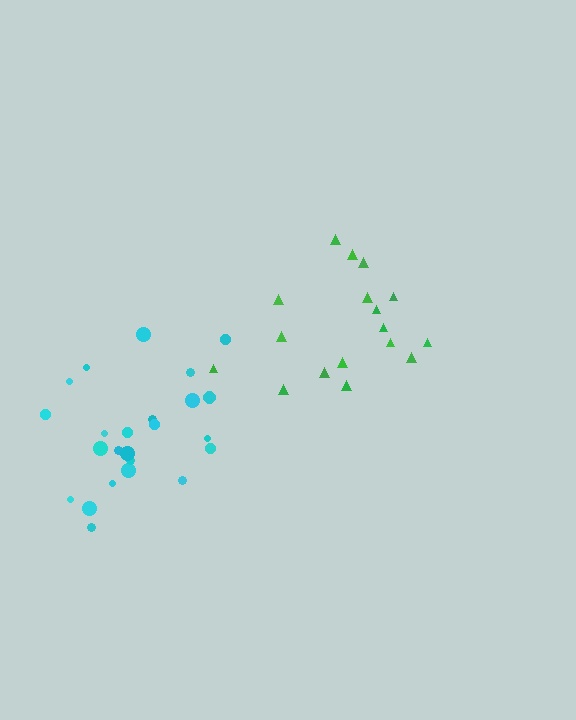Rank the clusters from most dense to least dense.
cyan, green.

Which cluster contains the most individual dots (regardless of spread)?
Cyan (24).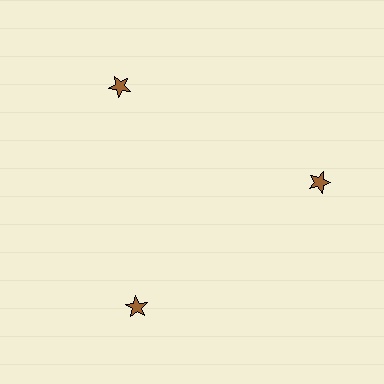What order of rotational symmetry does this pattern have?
This pattern has 3-fold rotational symmetry.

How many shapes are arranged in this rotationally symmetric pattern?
There are 3 shapes, arranged in 3 groups of 1.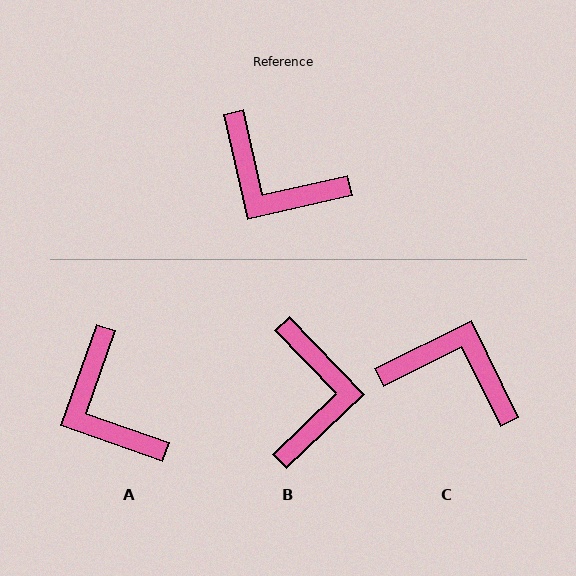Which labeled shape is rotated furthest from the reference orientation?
C, about 166 degrees away.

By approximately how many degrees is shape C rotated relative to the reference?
Approximately 166 degrees clockwise.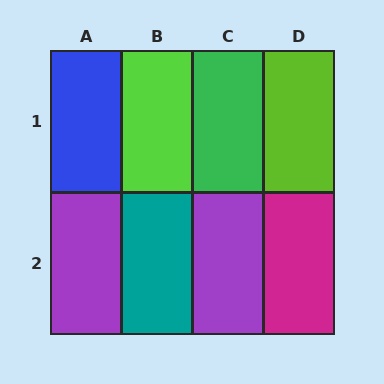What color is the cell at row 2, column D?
Magenta.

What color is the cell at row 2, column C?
Purple.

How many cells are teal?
1 cell is teal.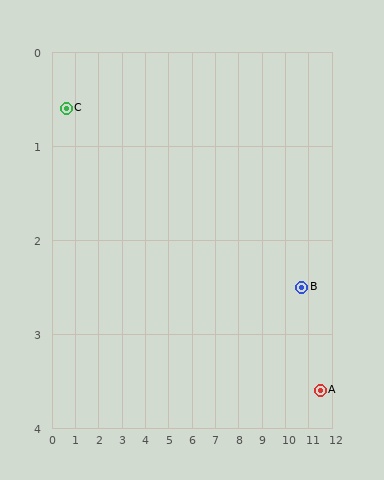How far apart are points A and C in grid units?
Points A and C are about 11.3 grid units apart.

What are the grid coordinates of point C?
Point C is at approximately (0.6, 0.6).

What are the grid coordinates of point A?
Point A is at approximately (11.5, 3.6).